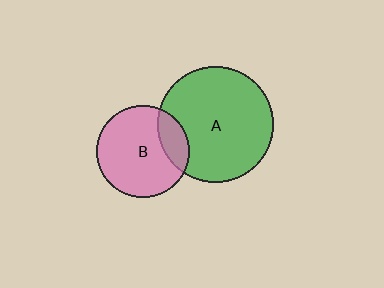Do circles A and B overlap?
Yes.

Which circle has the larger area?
Circle A (green).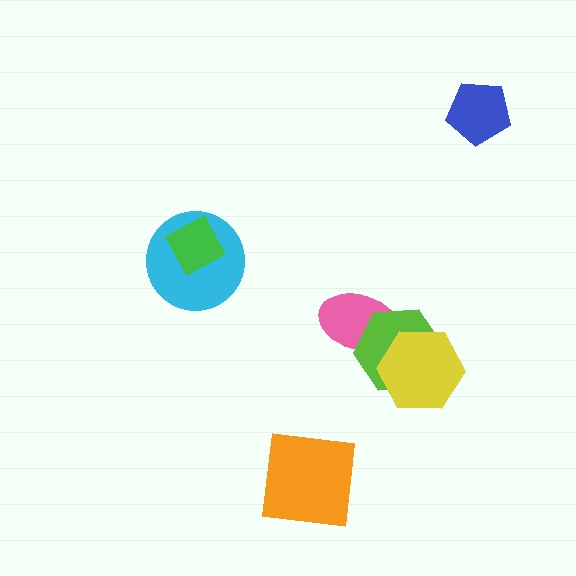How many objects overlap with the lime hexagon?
2 objects overlap with the lime hexagon.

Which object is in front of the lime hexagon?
The yellow hexagon is in front of the lime hexagon.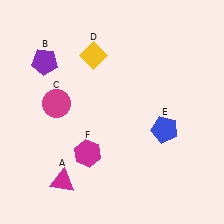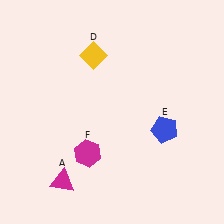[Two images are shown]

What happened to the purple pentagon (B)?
The purple pentagon (B) was removed in Image 2. It was in the top-left area of Image 1.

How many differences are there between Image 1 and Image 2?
There are 2 differences between the two images.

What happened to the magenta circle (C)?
The magenta circle (C) was removed in Image 2. It was in the top-left area of Image 1.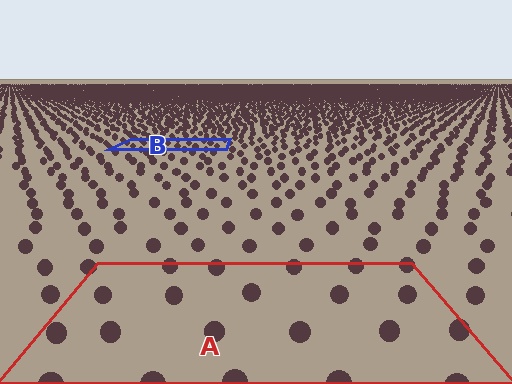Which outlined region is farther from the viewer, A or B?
Region B is farther from the viewer — the texture elements inside it appear smaller and more densely packed.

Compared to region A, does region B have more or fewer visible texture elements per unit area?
Region B has more texture elements per unit area — they are packed more densely because it is farther away.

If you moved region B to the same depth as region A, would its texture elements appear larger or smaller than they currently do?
They would appear larger. At a closer depth, the same texture elements are projected at a bigger on-screen size.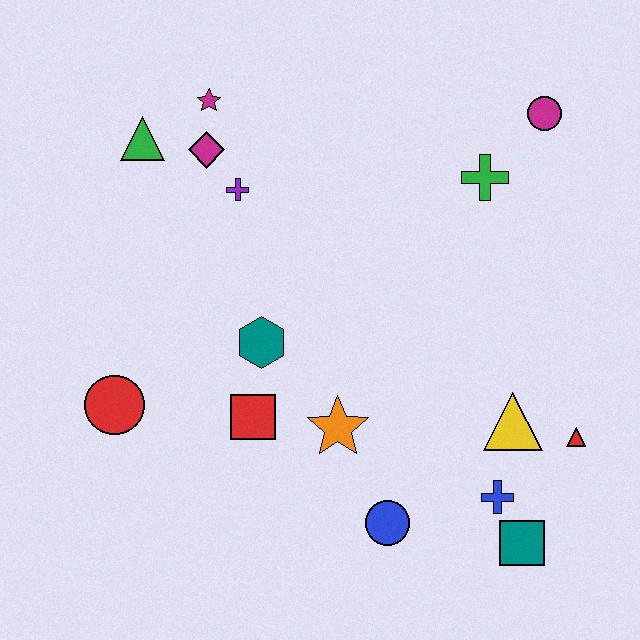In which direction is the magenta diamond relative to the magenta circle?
The magenta diamond is to the left of the magenta circle.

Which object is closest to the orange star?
The red square is closest to the orange star.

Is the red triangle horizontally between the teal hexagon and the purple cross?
No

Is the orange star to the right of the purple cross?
Yes